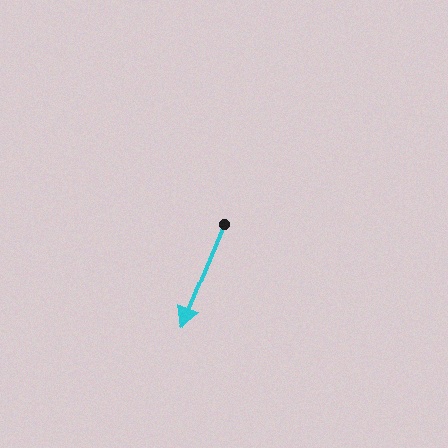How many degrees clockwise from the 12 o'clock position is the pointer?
Approximately 203 degrees.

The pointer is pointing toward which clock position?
Roughly 7 o'clock.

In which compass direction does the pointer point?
Southwest.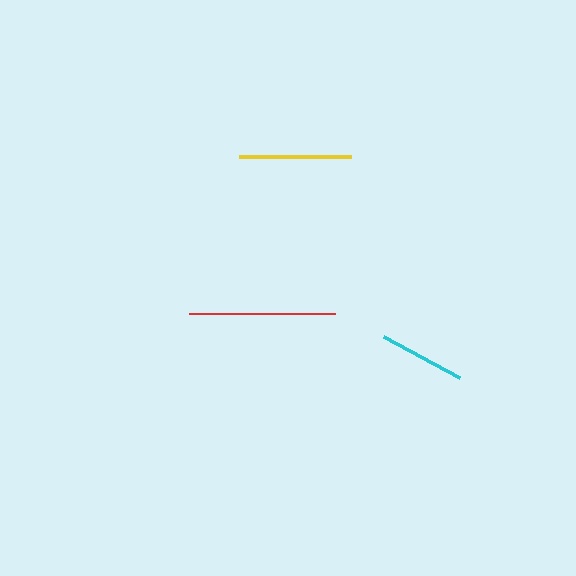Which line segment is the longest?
The red line is the longest at approximately 146 pixels.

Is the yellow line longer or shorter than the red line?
The red line is longer than the yellow line.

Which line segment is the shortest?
The cyan line is the shortest at approximately 86 pixels.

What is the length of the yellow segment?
The yellow segment is approximately 112 pixels long.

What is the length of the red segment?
The red segment is approximately 146 pixels long.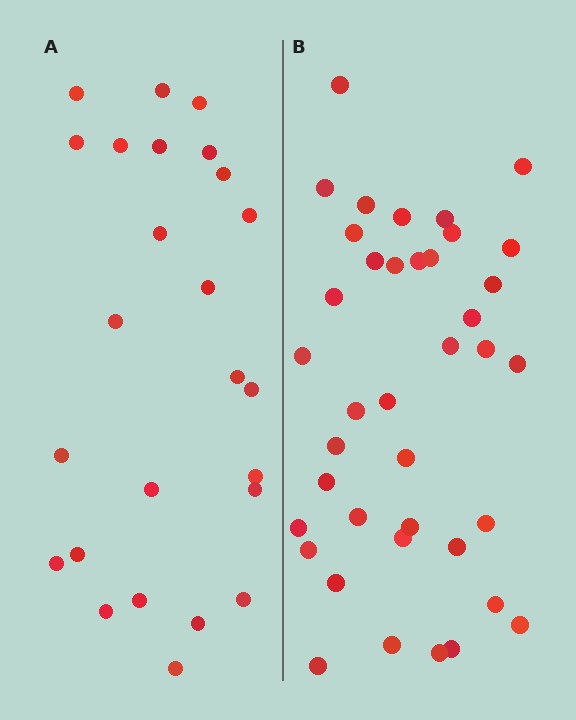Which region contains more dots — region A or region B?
Region B (the right region) has more dots.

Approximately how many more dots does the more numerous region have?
Region B has approximately 15 more dots than region A.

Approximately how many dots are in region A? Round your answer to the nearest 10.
About 20 dots. (The exact count is 25, which rounds to 20.)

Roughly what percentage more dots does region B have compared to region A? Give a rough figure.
About 55% more.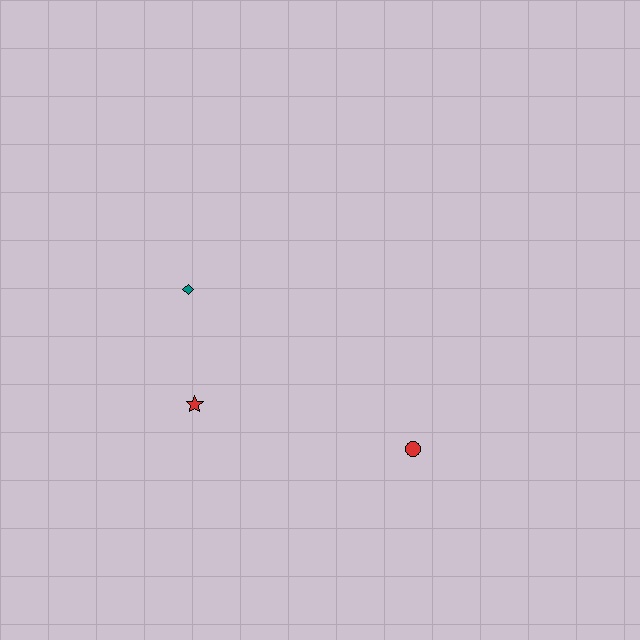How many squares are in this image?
There are no squares.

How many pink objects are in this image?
There are no pink objects.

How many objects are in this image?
There are 3 objects.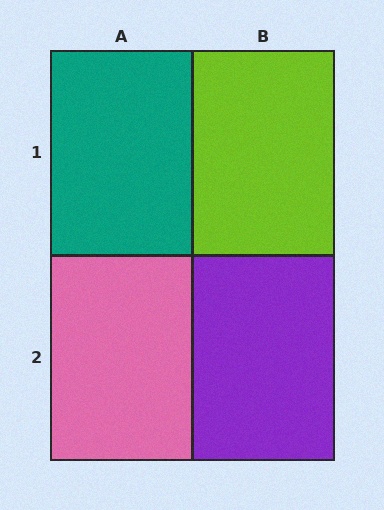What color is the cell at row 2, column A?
Pink.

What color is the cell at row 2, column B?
Purple.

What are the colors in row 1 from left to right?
Teal, lime.